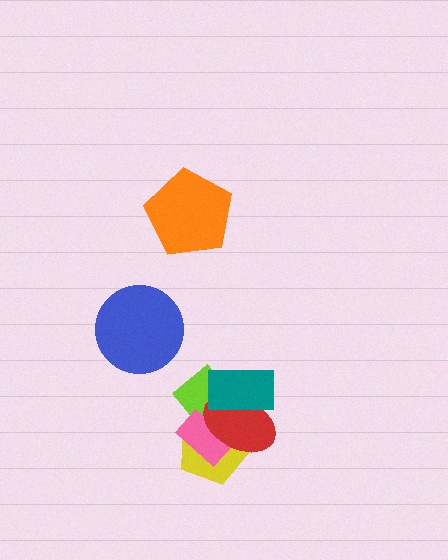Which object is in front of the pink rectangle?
The red ellipse is in front of the pink rectangle.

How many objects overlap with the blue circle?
0 objects overlap with the blue circle.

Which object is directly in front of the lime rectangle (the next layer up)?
The pink rectangle is directly in front of the lime rectangle.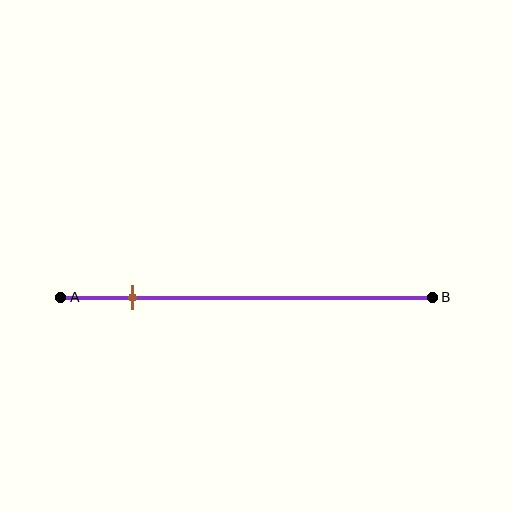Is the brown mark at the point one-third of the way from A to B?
No, the mark is at about 20% from A, not at the 33% one-third point.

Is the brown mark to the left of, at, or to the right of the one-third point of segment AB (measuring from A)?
The brown mark is to the left of the one-third point of segment AB.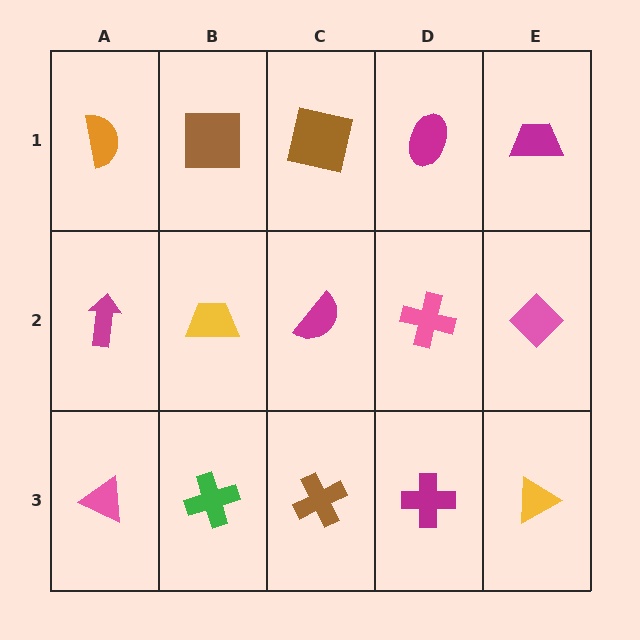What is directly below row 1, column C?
A magenta semicircle.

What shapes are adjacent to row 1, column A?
A magenta arrow (row 2, column A), a brown square (row 1, column B).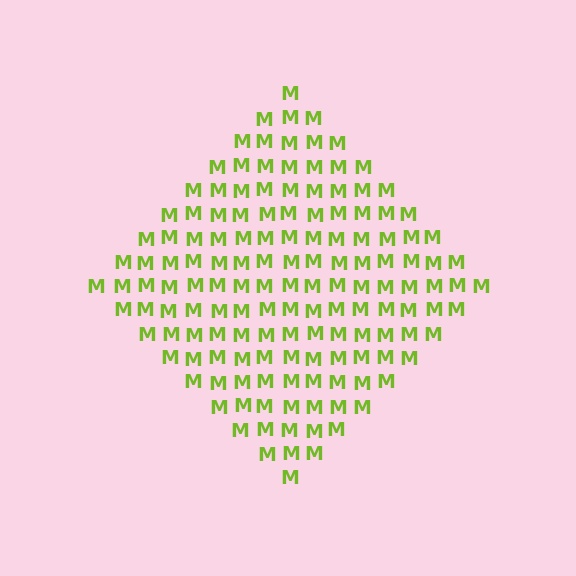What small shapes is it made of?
It is made of small letter M's.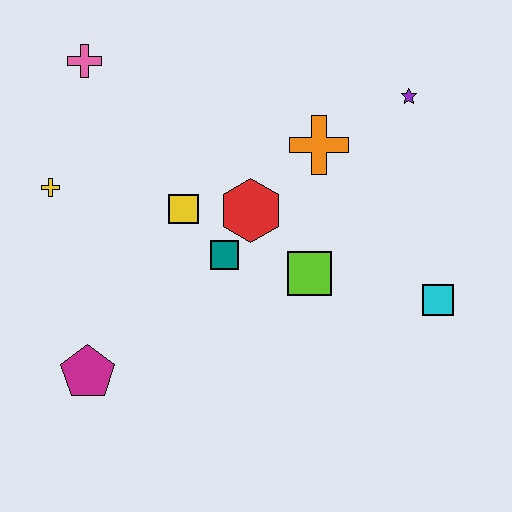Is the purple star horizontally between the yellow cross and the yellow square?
No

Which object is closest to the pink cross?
The yellow cross is closest to the pink cross.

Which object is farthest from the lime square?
The pink cross is farthest from the lime square.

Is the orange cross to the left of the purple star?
Yes